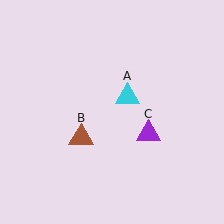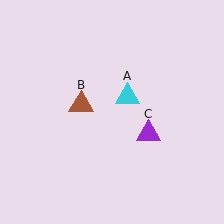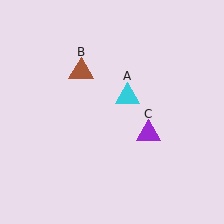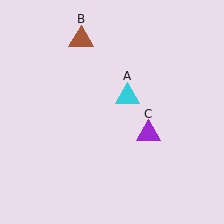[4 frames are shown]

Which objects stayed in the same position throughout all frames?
Cyan triangle (object A) and purple triangle (object C) remained stationary.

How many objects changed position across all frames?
1 object changed position: brown triangle (object B).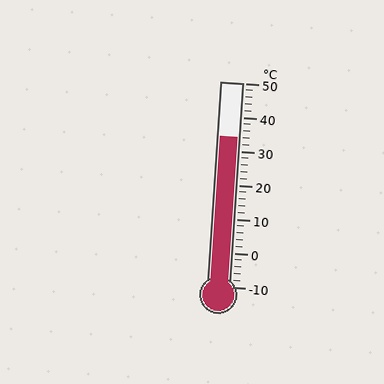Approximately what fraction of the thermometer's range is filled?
The thermometer is filled to approximately 75% of its range.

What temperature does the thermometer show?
The thermometer shows approximately 34°C.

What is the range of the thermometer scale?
The thermometer scale ranges from -10°C to 50°C.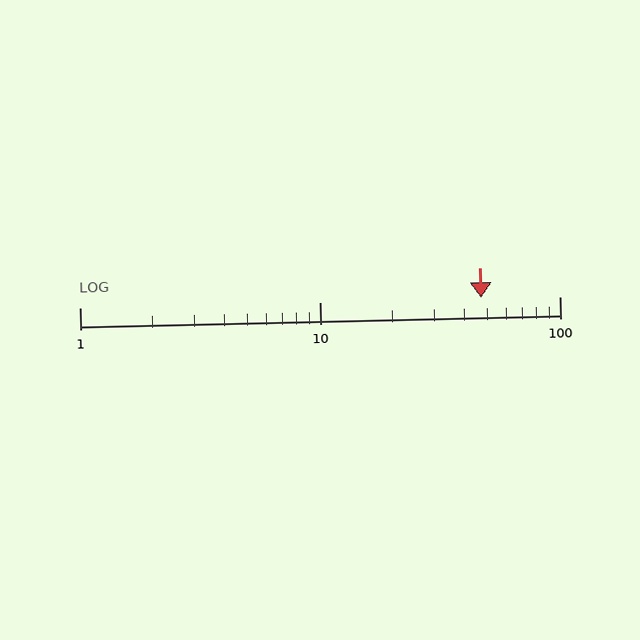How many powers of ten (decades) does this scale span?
The scale spans 2 decades, from 1 to 100.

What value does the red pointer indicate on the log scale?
The pointer indicates approximately 47.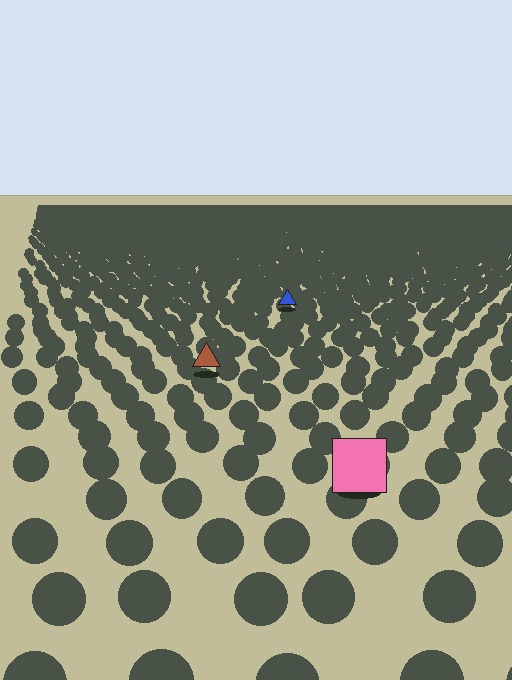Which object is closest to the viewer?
The pink square is closest. The texture marks near it are larger and more spread out.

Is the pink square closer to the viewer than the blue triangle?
Yes. The pink square is closer — you can tell from the texture gradient: the ground texture is coarser near it.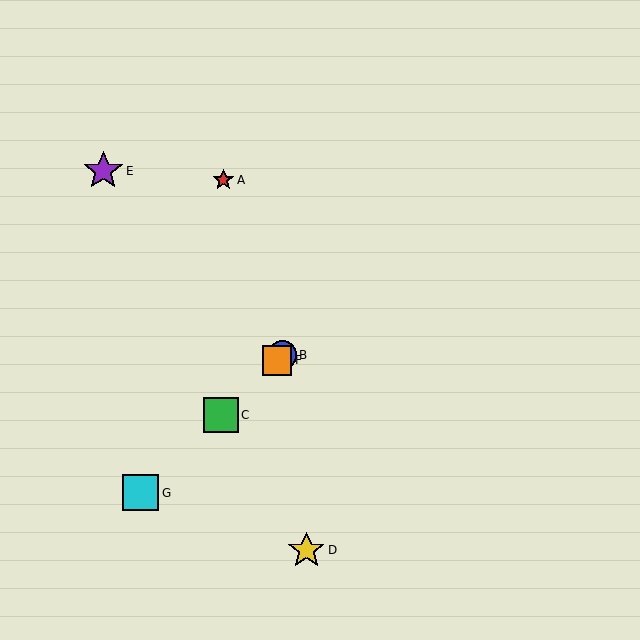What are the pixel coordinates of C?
Object C is at (221, 415).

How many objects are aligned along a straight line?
4 objects (B, C, F, G) are aligned along a straight line.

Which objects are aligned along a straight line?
Objects B, C, F, G are aligned along a straight line.